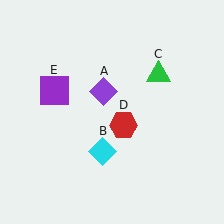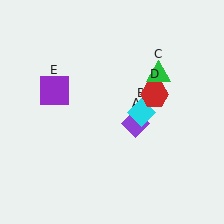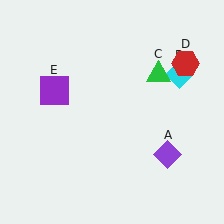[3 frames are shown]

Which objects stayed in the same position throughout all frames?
Green triangle (object C) and purple square (object E) remained stationary.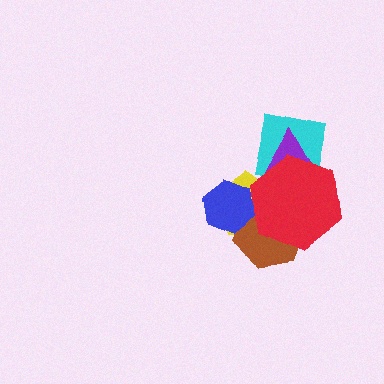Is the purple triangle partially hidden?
Yes, it is partially covered by another shape.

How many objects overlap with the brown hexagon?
3 objects overlap with the brown hexagon.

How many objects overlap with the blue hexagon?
3 objects overlap with the blue hexagon.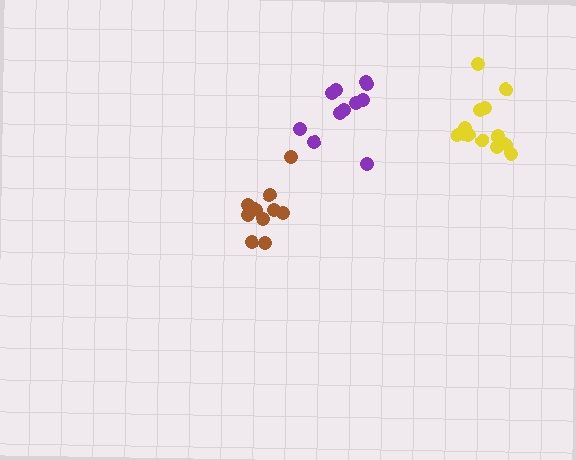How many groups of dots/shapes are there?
There are 3 groups.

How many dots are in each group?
Group 1: 10 dots, Group 2: 13 dots, Group 3: 11 dots (34 total).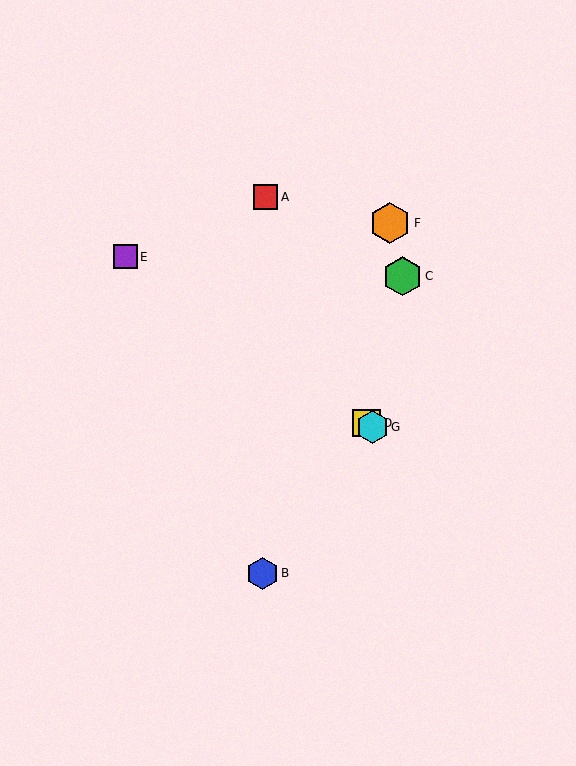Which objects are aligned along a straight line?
Objects D, E, G are aligned along a straight line.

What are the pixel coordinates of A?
Object A is at (266, 197).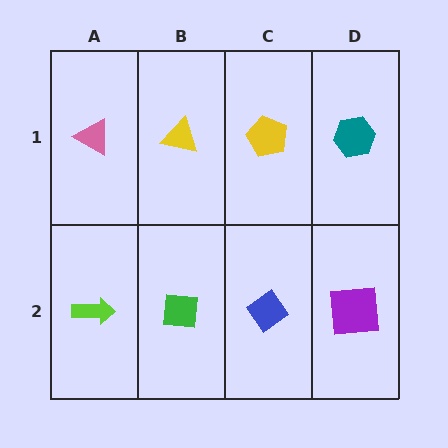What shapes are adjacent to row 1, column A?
A lime arrow (row 2, column A), a yellow triangle (row 1, column B).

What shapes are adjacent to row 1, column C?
A blue diamond (row 2, column C), a yellow triangle (row 1, column B), a teal hexagon (row 1, column D).